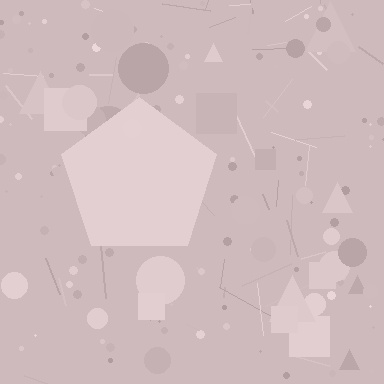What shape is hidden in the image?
A pentagon is hidden in the image.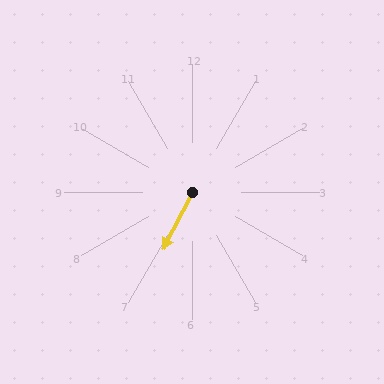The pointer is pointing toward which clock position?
Roughly 7 o'clock.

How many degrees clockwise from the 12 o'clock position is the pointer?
Approximately 207 degrees.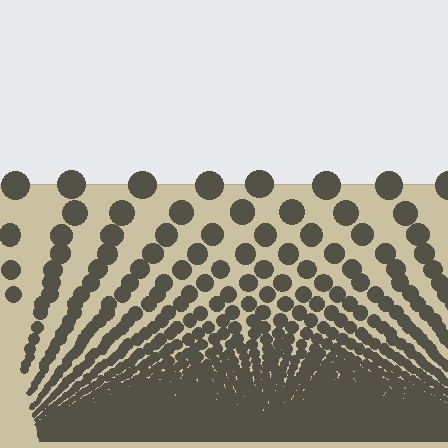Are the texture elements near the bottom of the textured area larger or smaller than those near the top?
Smaller. The gradient is inverted — elements near the bottom are smaller and denser.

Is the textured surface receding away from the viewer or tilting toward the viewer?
The surface appears to tilt toward the viewer. Texture elements get larger and sparser toward the top.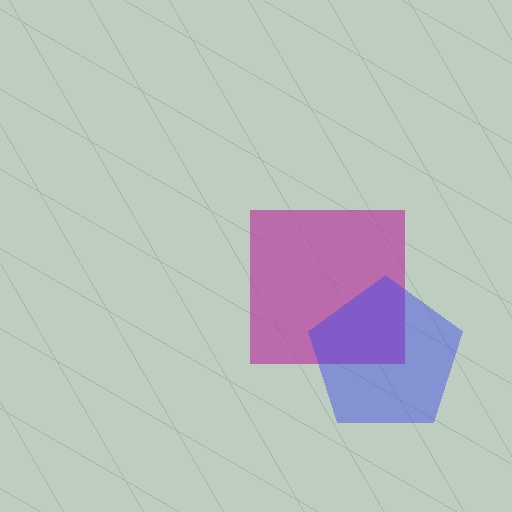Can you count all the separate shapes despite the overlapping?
Yes, there are 2 separate shapes.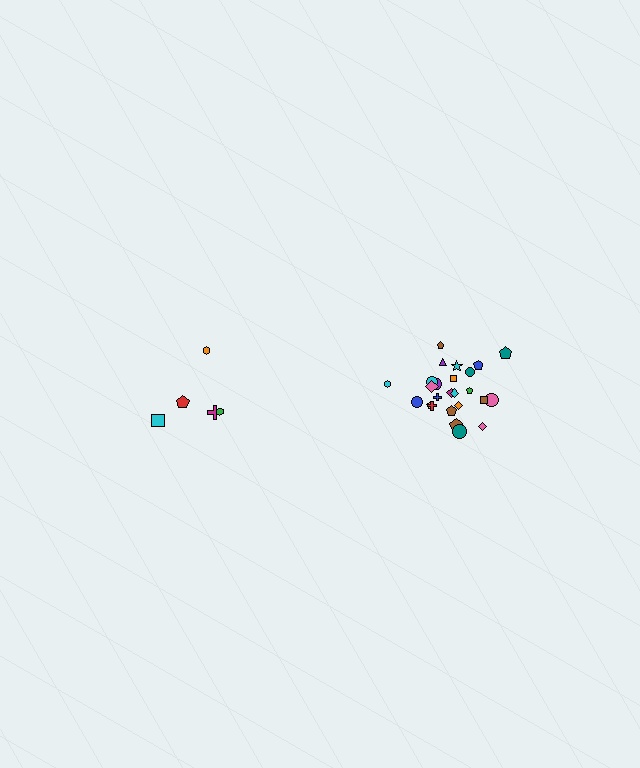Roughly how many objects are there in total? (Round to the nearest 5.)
Roughly 30 objects in total.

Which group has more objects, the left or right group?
The right group.